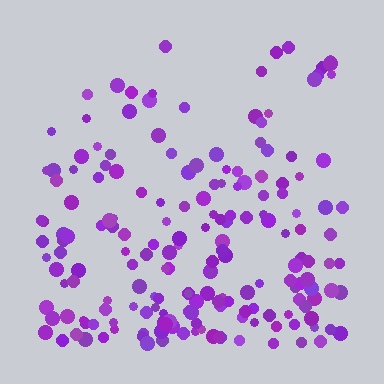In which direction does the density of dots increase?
From top to bottom, with the bottom side densest.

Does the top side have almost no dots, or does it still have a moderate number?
Still a moderate number, just noticeably fewer than the bottom.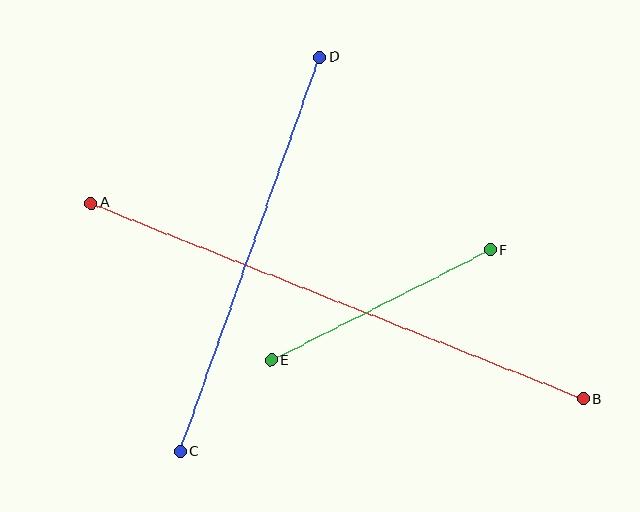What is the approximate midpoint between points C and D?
The midpoint is at approximately (250, 254) pixels.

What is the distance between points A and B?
The distance is approximately 530 pixels.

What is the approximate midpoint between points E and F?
The midpoint is at approximately (381, 305) pixels.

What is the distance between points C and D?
The distance is approximately 419 pixels.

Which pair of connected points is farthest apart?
Points A and B are farthest apart.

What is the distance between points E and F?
The distance is approximately 245 pixels.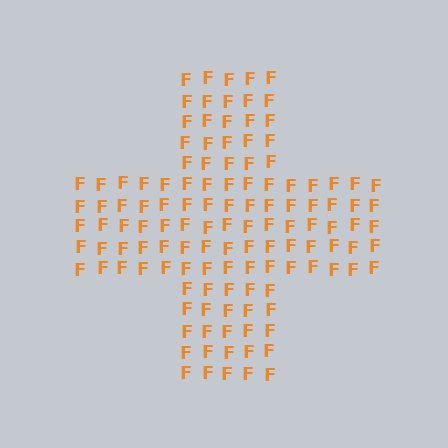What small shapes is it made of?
It is made of small letter F's.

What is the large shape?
The large shape is a cross.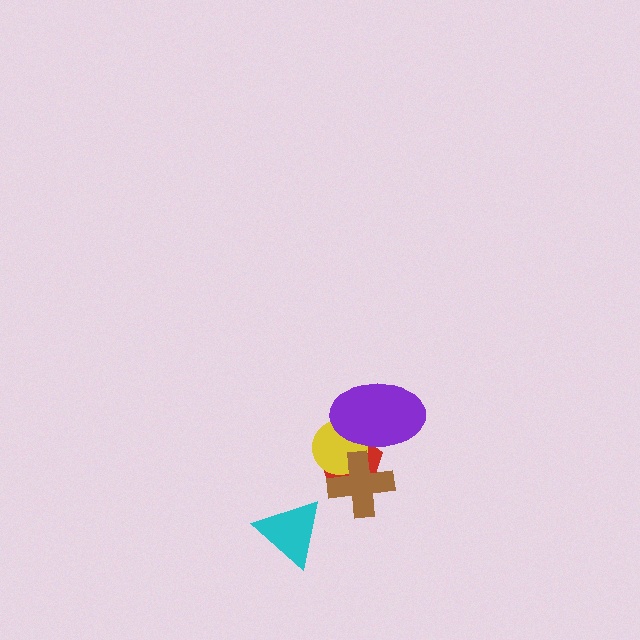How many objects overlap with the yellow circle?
3 objects overlap with the yellow circle.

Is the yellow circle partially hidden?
Yes, it is partially covered by another shape.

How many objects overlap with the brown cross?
3 objects overlap with the brown cross.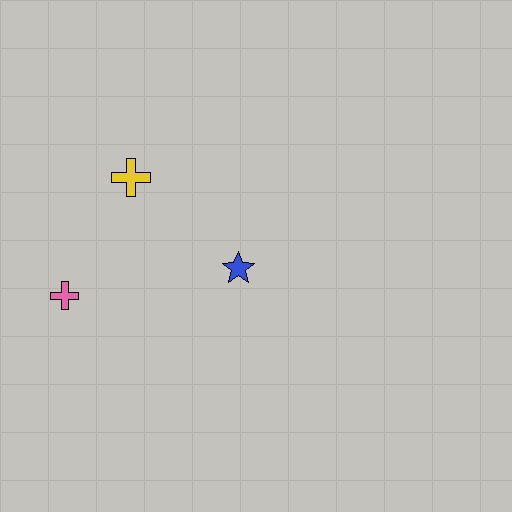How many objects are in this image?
There are 3 objects.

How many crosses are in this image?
There are 2 crosses.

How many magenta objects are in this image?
There are no magenta objects.